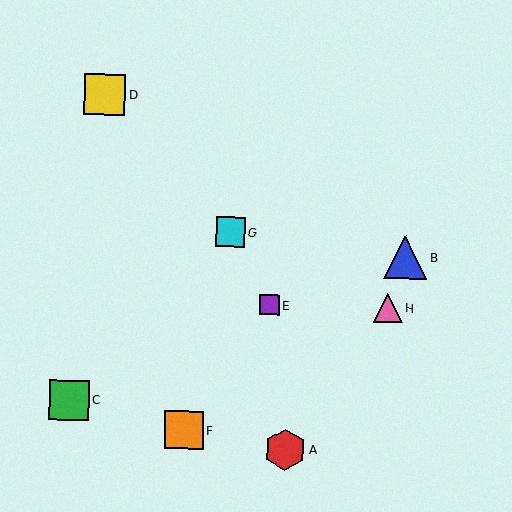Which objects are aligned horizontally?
Objects E, H are aligned horizontally.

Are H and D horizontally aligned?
No, H is at y≈308 and D is at y≈94.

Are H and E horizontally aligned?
Yes, both are at y≈308.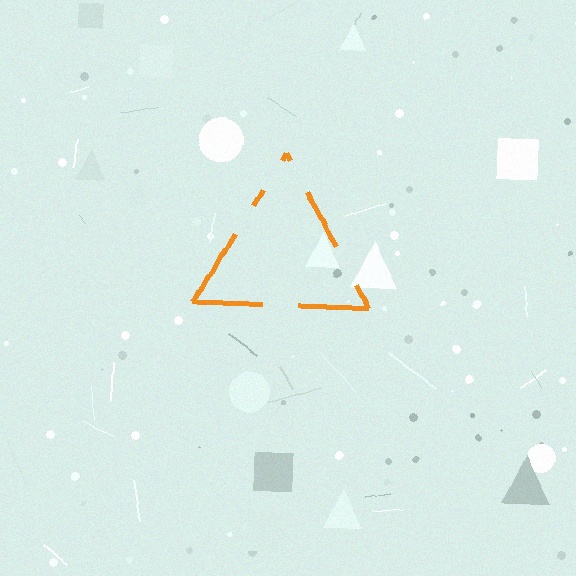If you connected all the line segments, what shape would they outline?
They would outline a triangle.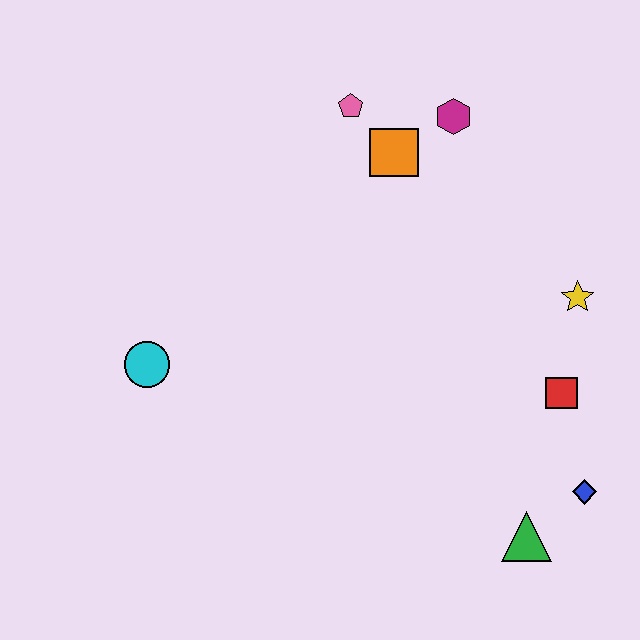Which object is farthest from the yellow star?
The cyan circle is farthest from the yellow star.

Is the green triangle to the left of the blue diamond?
Yes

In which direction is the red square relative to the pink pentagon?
The red square is below the pink pentagon.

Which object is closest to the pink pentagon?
The orange square is closest to the pink pentagon.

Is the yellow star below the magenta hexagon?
Yes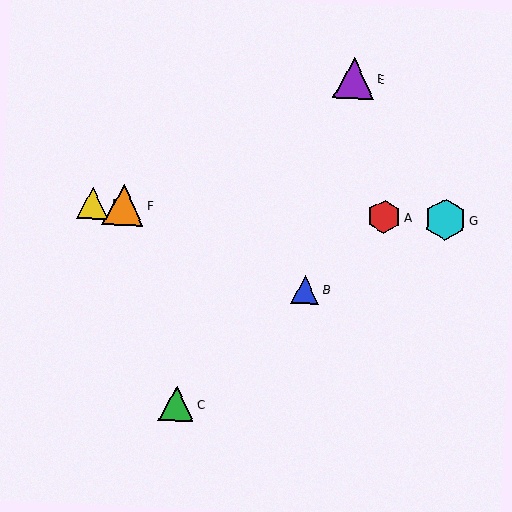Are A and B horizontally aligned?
No, A is at y≈217 and B is at y≈290.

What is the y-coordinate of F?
Object F is at y≈205.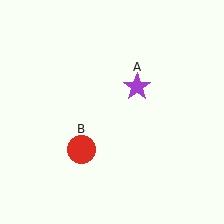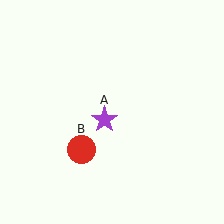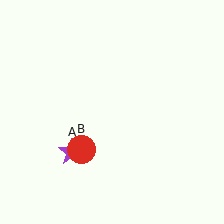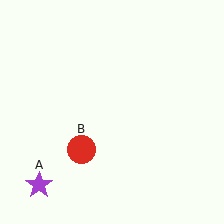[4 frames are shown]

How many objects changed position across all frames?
1 object changed position: purple star (object A).